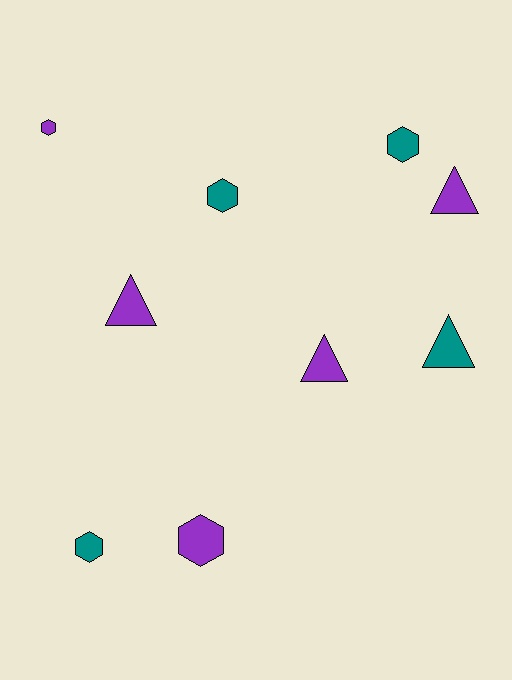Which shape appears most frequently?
Hexagon, with 5 objects.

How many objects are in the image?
There are 9 objects.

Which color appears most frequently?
Purple, with 5 objects.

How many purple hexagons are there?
There are 2 purple hexagons.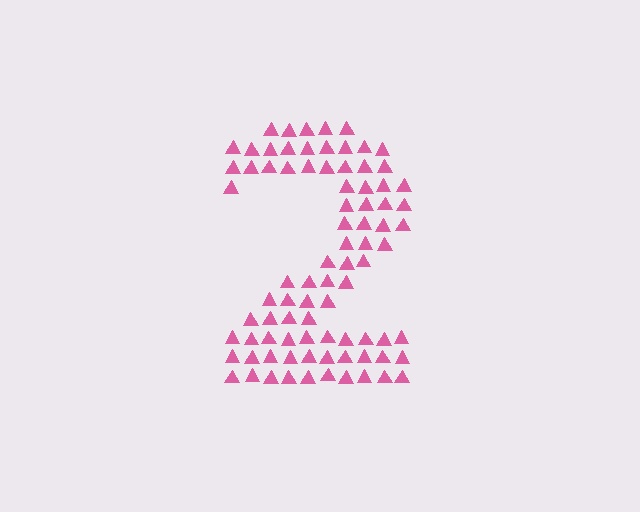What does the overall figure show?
The overall figure shows the digit 2.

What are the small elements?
The small elements are triangles.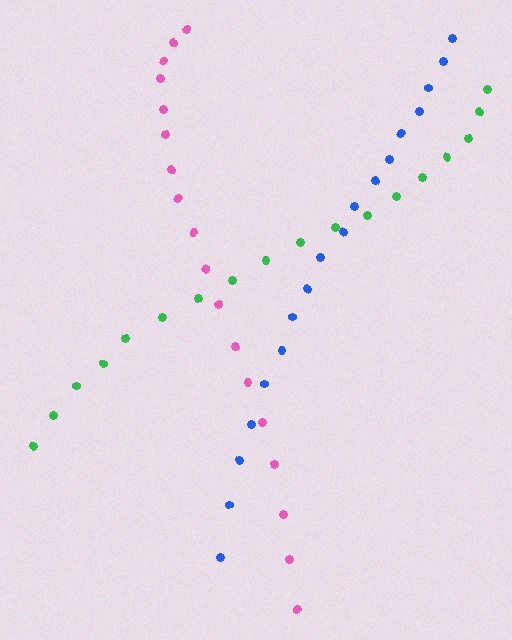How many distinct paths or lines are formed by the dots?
There are 3 distinct paths.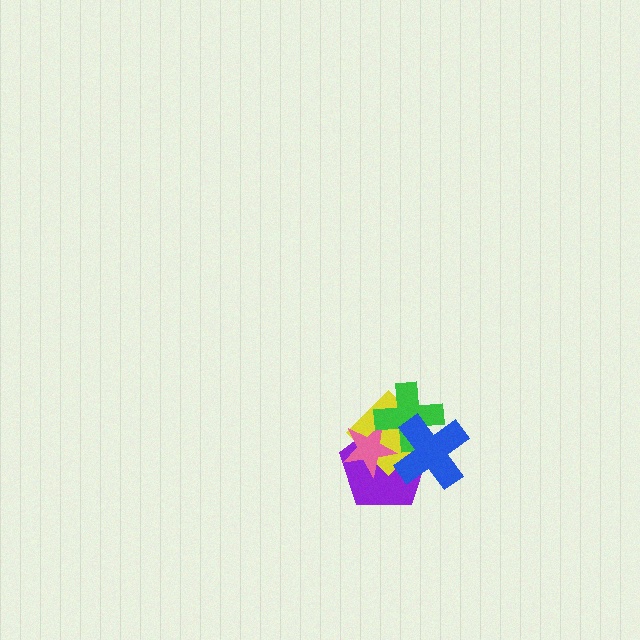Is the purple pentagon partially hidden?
Yes, it is partially covered by another shape.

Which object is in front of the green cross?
The blue cross is in front of the green cross.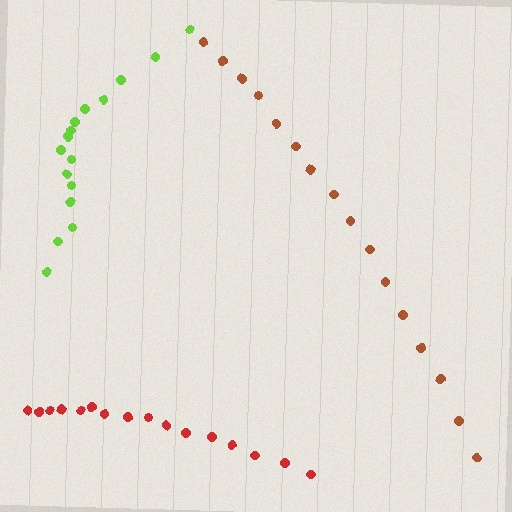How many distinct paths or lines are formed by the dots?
There are 3 distinct paths.